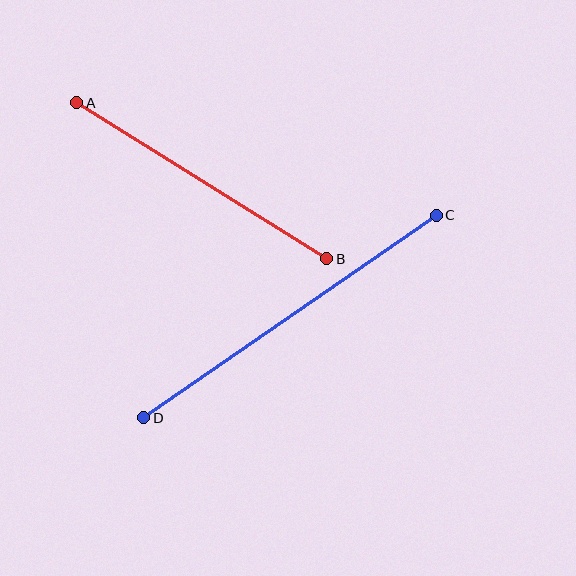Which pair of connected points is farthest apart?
Points C and D are farthest apart.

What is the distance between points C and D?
The distance is approximately 356 pixels.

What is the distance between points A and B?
The distance is approximately 295 pixels.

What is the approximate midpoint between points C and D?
The midpoint is at approximately (290, 316) pixels.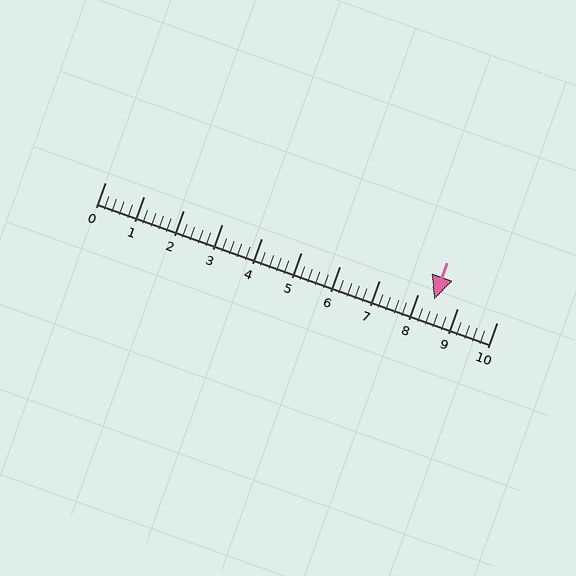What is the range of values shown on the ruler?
The ruler shows values from 0 to 10.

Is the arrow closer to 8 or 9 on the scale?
The arrow is closer to 8.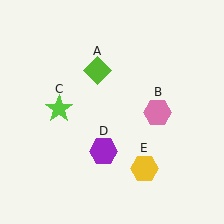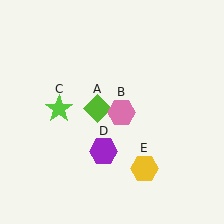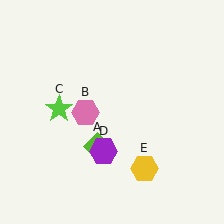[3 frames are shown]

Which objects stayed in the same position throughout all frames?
Lime star (object C) and purple hexagon (object D) and yellow hexagon (object E) remained stationary.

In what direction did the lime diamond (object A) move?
The lime diamond (object A) moved down.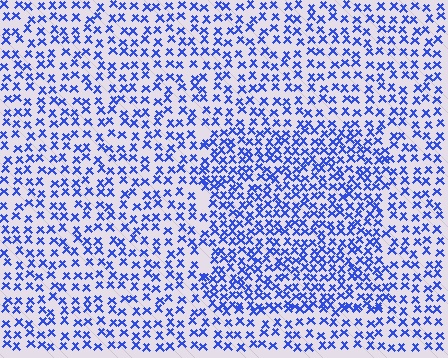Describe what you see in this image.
The image contains small blue elements arranged at two different densities. A rectangle-shaped region is visible where the elements are more densely packed than the surrounding area.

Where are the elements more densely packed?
The elements are more densely packed inside the rectangle boundary.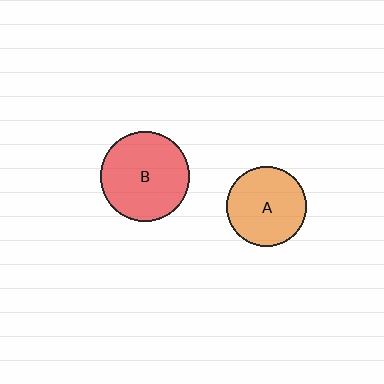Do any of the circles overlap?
No, none of the circles overlap.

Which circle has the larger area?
Circle B (red).